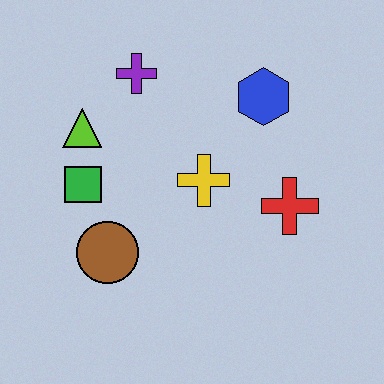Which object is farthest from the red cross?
The lime triangle is farthest from the red cross.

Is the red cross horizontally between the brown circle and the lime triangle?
No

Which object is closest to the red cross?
The yellow cross is closest to the red cross.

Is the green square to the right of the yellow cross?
No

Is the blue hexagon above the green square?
Yes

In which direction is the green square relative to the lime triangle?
The green square is below the lime triangle.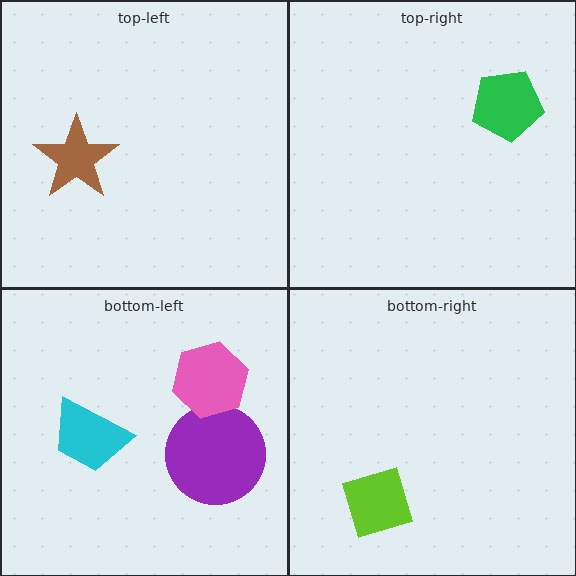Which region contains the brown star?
The top-left region.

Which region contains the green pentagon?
The top-right region.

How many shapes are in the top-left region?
1.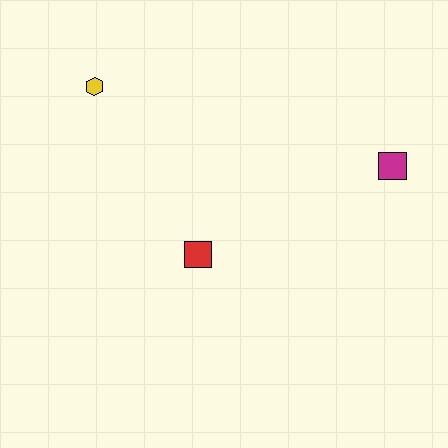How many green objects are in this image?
There are no green objects.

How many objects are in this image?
There are 3 objects.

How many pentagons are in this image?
There are no pentagons.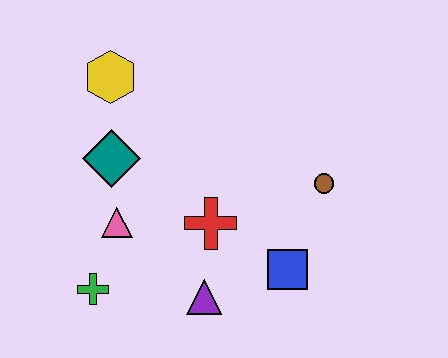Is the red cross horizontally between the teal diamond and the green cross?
No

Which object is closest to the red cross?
The purple triangle is closest to the red cross.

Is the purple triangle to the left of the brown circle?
Yes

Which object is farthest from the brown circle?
The green cross is farthest from the brown circle.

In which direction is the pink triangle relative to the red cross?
The pink triangle is to the left of the red cross.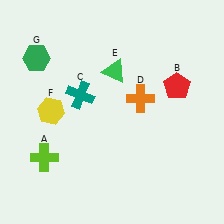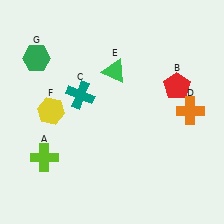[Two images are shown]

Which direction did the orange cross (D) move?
The orange cross (D) moved right.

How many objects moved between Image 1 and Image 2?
1 object moved between the two images.